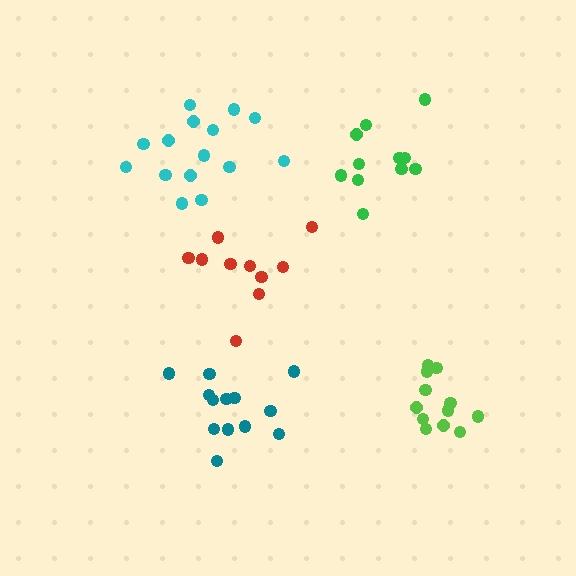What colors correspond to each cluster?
The clusters are colored: cyan, red, green, teal, lime.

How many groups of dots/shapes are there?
There are 5 groups.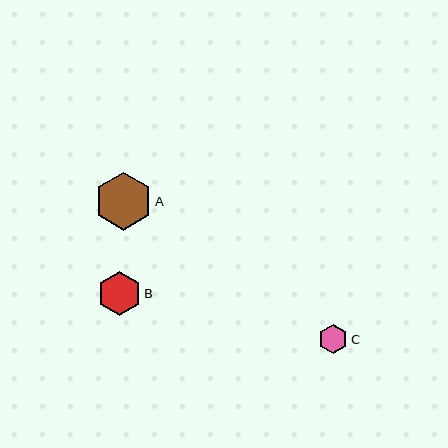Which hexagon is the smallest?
Hexagon C is the smallest with a size of approximately 30 pixels.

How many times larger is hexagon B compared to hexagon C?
Hexagon B is approximately 1.5 times the size of hexagon C.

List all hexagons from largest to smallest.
From largest to smallest: A, B, C.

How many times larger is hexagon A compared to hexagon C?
Hexagon A is approximately 2.0 times the size of hexagon C.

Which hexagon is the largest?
Hexagon A is the largest with a size of approximately 58 pixels.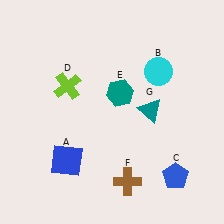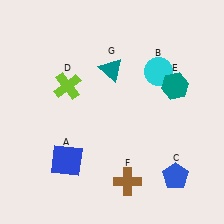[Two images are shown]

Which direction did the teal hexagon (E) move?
The teal hexagon (E) moved right.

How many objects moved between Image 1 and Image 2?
2 objects moved between the two images.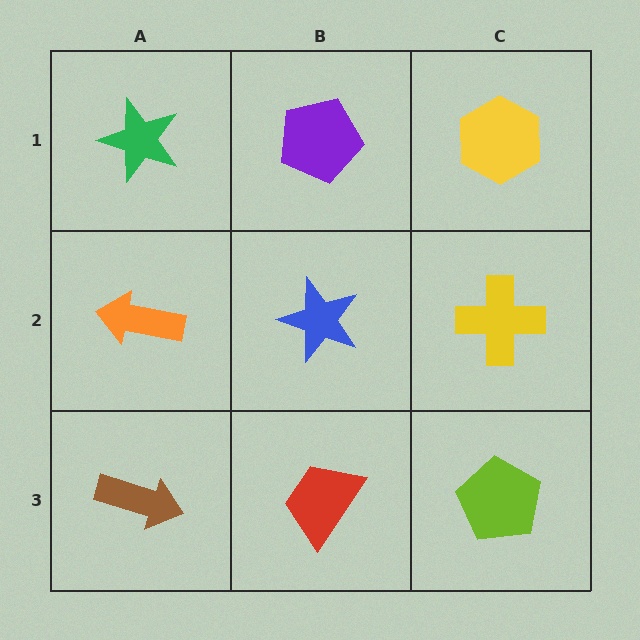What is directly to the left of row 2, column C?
A blue star.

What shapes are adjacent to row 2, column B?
A purple pentagon (row 1, column B), a red trapezoid (row 3, column B), an orange arrow (row 2, column A), a yellow cross (row 2, column C).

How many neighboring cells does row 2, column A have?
3.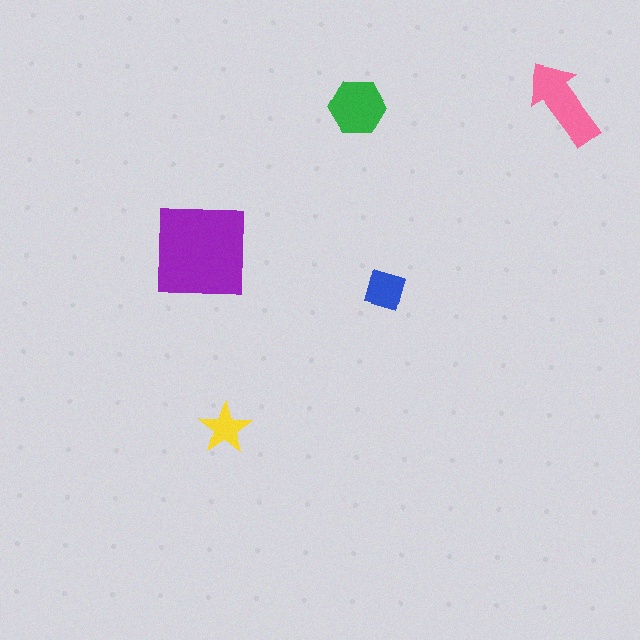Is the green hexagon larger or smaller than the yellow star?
Larger.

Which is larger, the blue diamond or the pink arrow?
The pink arrow.